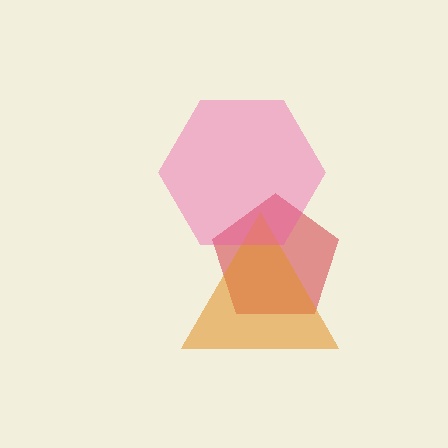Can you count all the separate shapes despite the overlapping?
Yes, there are 3 separate shapes.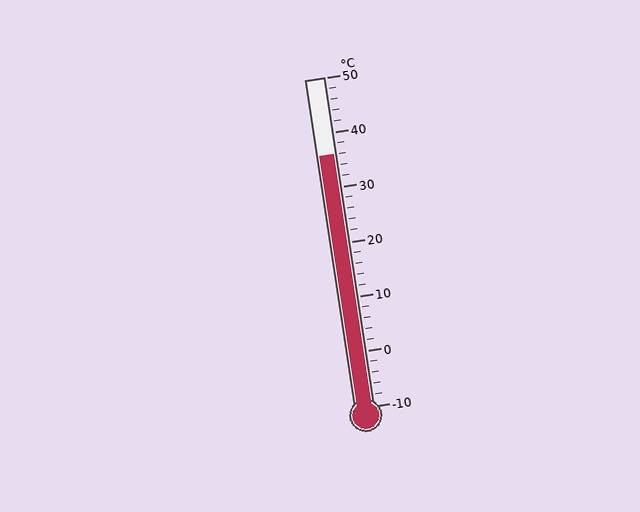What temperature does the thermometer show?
The thermometer shows approximately 36°C.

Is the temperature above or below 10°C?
The temperature is above 10°C.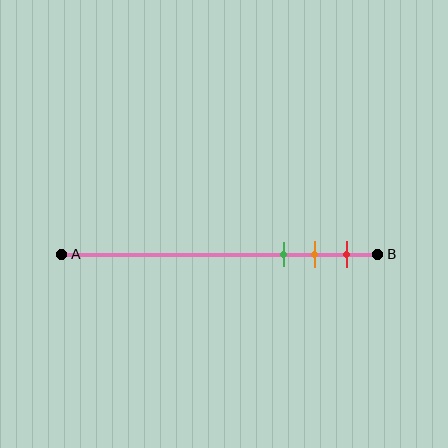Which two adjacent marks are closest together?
The orange and red marks are the closest adjacent pair.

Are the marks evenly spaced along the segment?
Yes, the marks are approximately evenly spaced.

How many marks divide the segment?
There are 3 marks dividing the segment.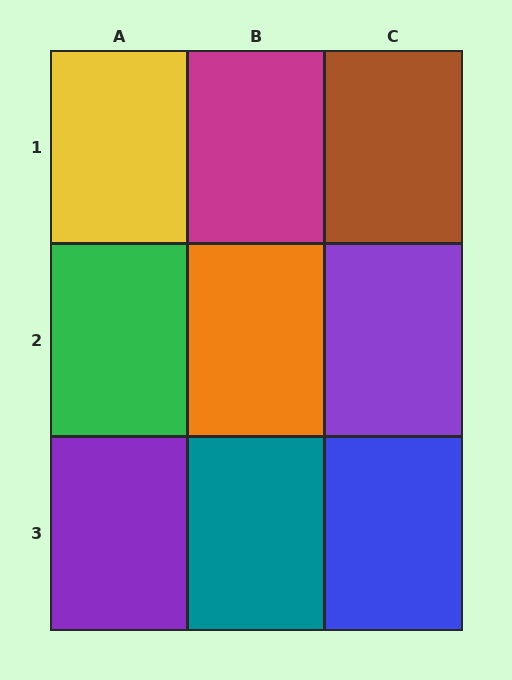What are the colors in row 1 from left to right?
Yellow, magenta, brown.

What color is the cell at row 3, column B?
Teal.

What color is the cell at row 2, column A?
Green.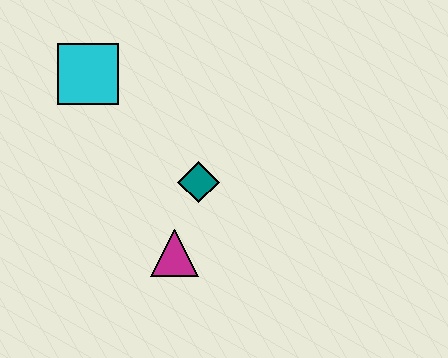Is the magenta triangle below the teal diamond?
Yes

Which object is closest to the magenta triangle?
The teal diamond is closest to the magenta triangle.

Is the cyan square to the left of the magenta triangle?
Yes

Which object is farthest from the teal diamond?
The cyan square is farthest from the teal diamond.